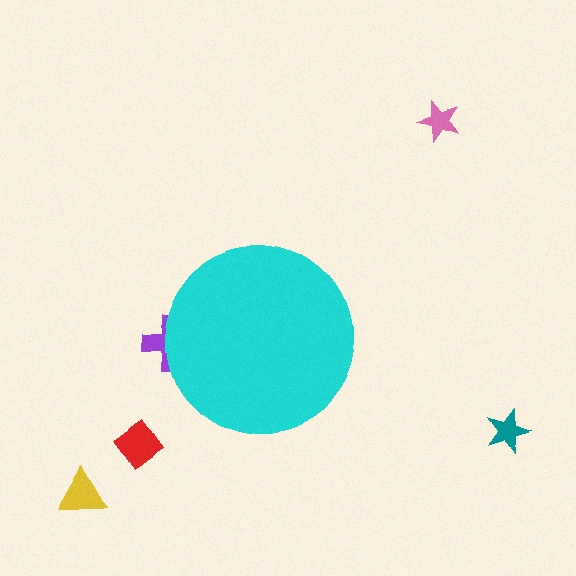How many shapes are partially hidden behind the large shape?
1 shape is partially hidden.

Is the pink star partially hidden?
No, the pink star is fully visible.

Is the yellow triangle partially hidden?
No, the yellow triangle is fully visible.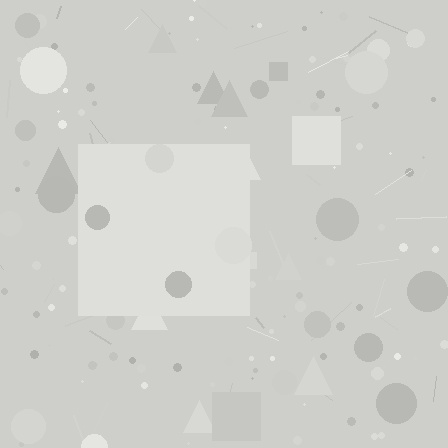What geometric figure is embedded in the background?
A square is embedded in the background.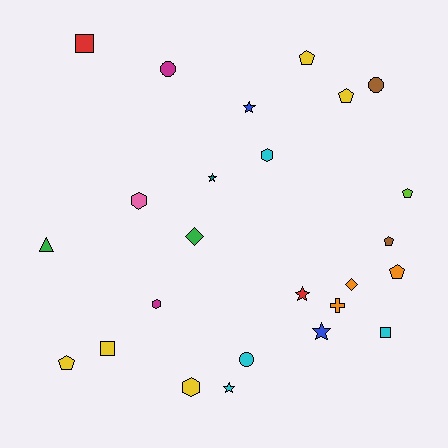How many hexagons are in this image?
There are 4 hexagons.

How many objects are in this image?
There are 25 objects.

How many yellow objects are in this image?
There are 5 yellow objects.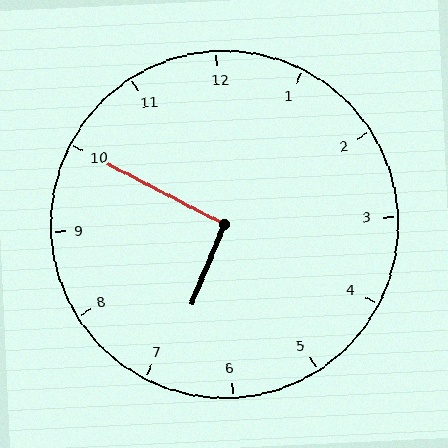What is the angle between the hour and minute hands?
Approximately 95 degrees.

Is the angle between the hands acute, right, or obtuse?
It is right.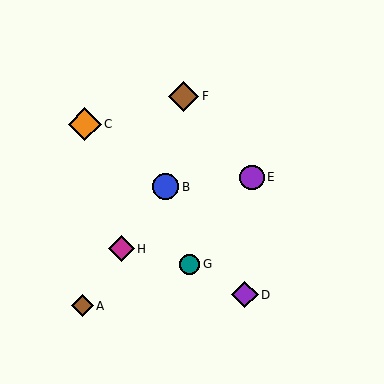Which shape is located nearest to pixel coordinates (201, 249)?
The teal circle (labeled G) at (190, 264) is nearest to that location.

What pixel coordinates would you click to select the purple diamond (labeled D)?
Click at (245, 295) to select the purple diamond D.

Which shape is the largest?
The orange diamond (labeled C) is the largest.